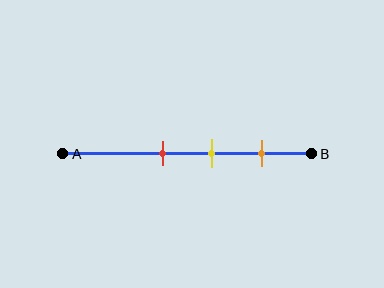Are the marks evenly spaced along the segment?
Yes, the marks are approximately evenly spaced.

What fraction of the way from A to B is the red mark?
The red mark is approximately 40% (0.4) of the way from A to B.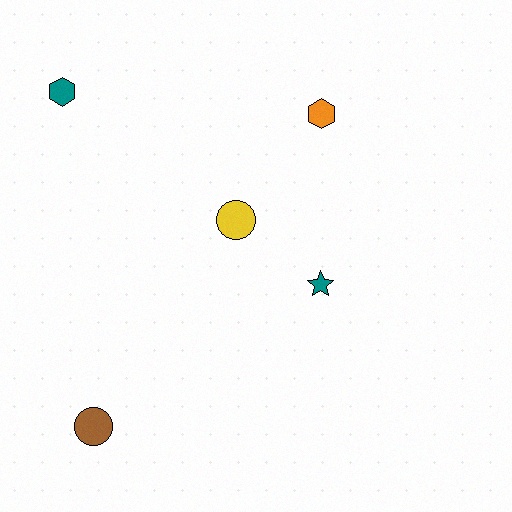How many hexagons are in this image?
There are 2 hexagons.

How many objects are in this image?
There are 5 objects.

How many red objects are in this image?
There are no red objects.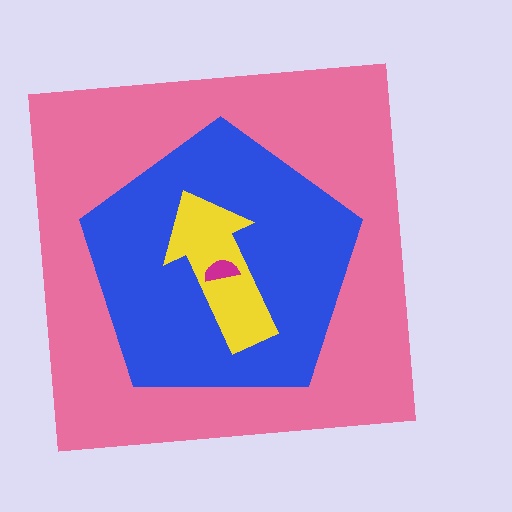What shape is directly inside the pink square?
The blue pentagon.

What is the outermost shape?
The pink square.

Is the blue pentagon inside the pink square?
Yes.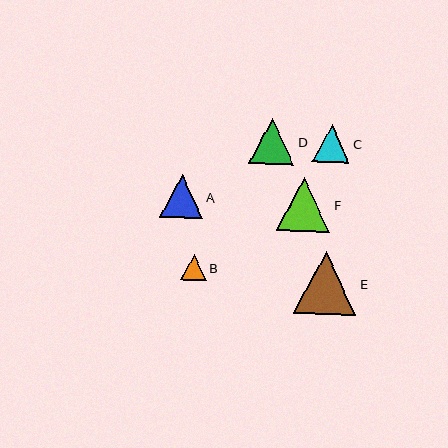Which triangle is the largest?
Triangle E is the largest with a size of approximately 63 pixels.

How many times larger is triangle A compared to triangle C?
Triangle A is approximately 1.2 times the size of triangle C.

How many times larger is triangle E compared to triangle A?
Triangle E is approximately 1.5 times the size of triangle A.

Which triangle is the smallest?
Triangle B is the smallest with a size of approximately 26 pixels.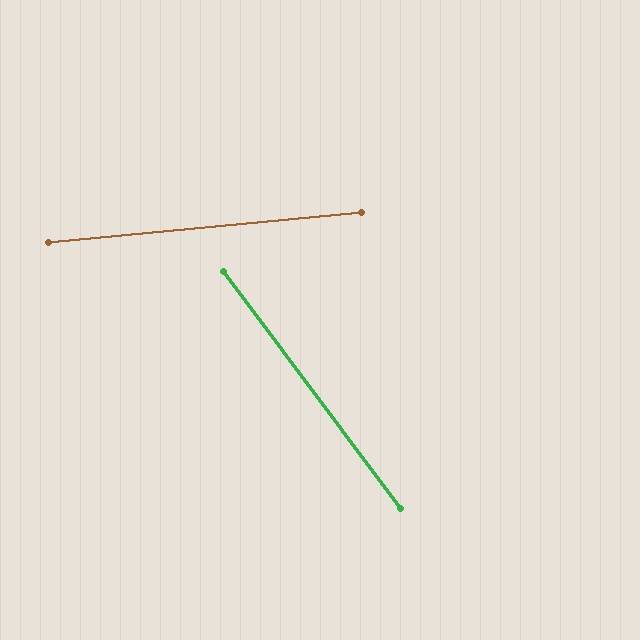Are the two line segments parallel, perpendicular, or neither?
Neither parallel nor perpendicular — they differ by about 59°.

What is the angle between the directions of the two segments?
Approximately 59 degrees.